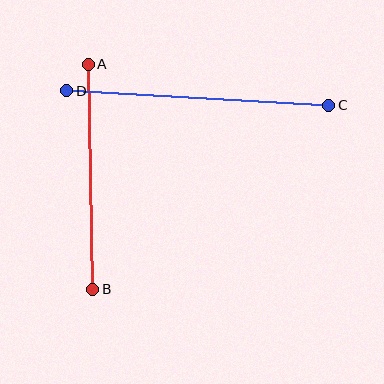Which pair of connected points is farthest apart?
Points C and D are farthest apart.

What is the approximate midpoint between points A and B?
The midpoint is at approximately (91, 177) pixels.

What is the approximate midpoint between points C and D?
The midpoint is at approximately (198, 98) pixels.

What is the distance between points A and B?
The distance is approximately 225 pixels.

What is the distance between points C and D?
The distance is approximately 262 pixels.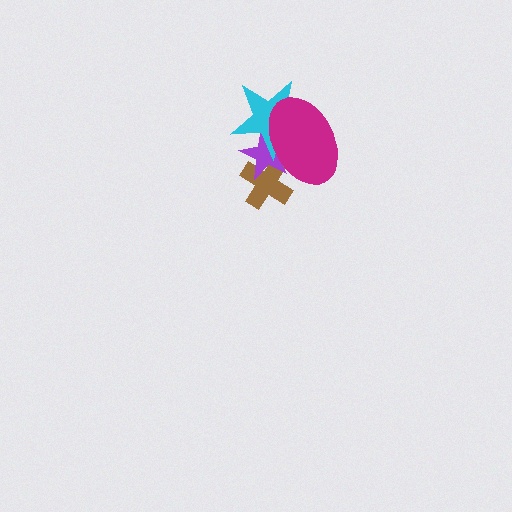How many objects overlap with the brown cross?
2 objects overlap with the brown cross.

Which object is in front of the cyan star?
The magenta ellipse is in front of the cyan star.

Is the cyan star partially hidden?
Yes, it is partially covered by another shape.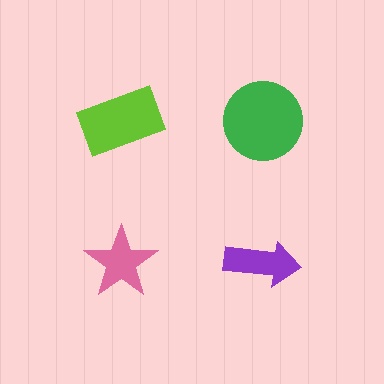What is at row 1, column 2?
A green circle.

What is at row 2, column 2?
A purple arrow.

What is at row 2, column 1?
A pink star.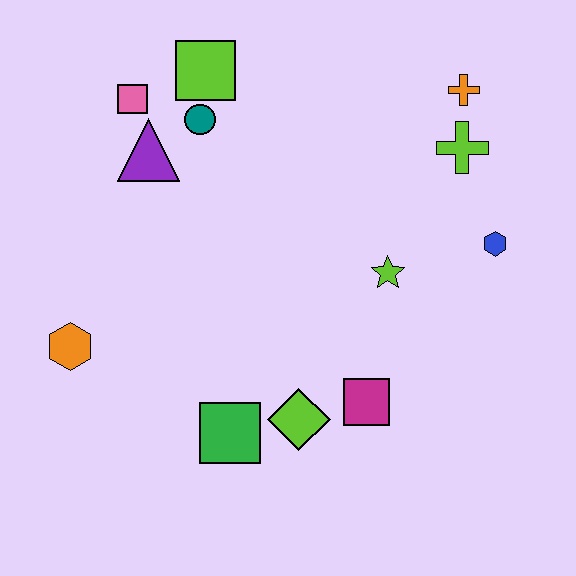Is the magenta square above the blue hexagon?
No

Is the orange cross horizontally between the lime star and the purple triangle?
No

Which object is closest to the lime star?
The blue hexagon is closest to the lime star.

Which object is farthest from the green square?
The orange cross is farthest from the green square.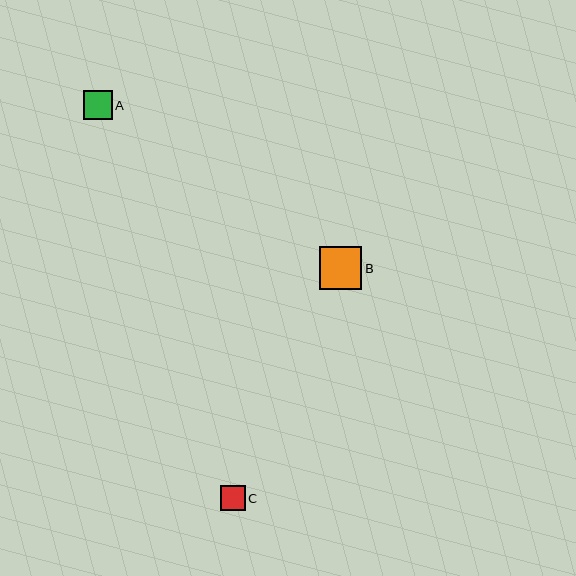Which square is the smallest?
Square C is the smallest with a size of approximately 25 pixels.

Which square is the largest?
Square B is the largest with a size of approximately 42 pixels.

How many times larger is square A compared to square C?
Square A is approximately 1.2 times the size of square C.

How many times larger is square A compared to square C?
Square A is approximately 1.2 times the size of square C.